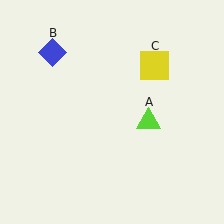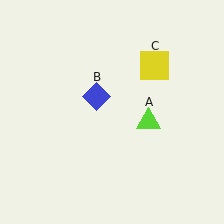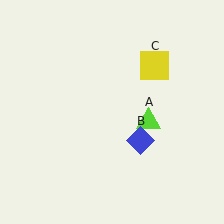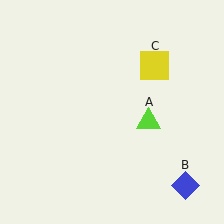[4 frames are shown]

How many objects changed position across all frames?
1 object changed position: blue diamond (object B).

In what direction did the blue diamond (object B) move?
The blue diamond (object B) moved down and to the right.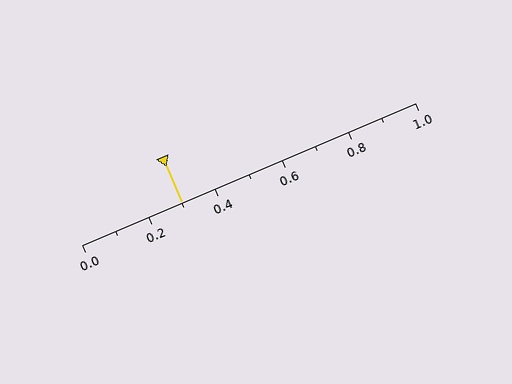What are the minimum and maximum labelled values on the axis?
The axis runs from 0.0 to 1.0.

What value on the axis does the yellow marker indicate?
The marker indicates approximately 0.3.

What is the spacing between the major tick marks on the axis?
The major ticks are spaced 0.2 apart.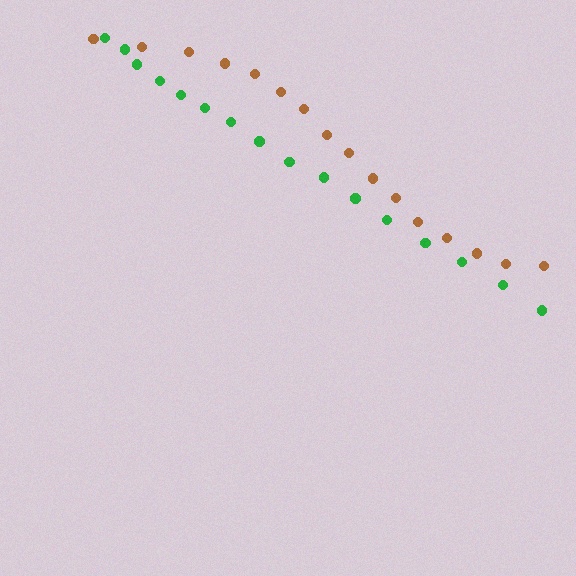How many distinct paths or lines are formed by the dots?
There are 2 distinct paths.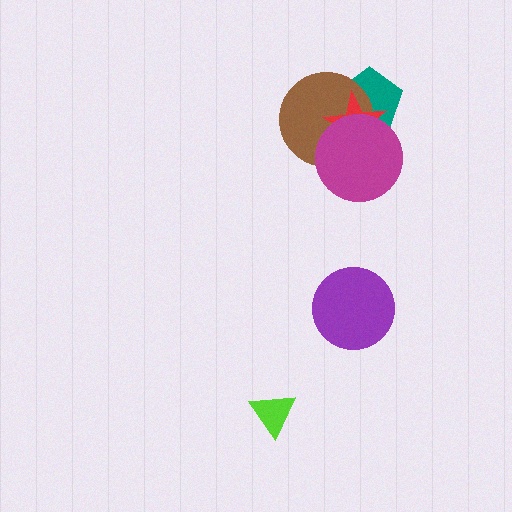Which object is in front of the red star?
The magenta circle is in front of the red star.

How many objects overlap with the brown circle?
3 objects overlap with the brown circle.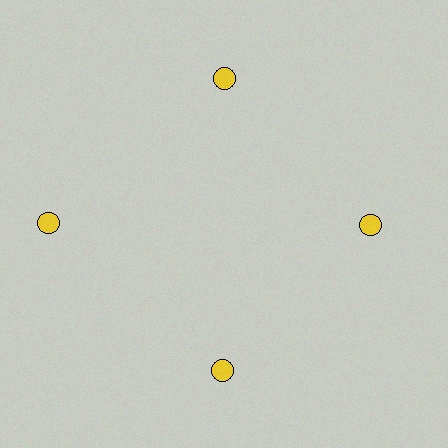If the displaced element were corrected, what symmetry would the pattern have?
It would have 4-fold rotational symmetry — the pattern would map onto itself every 90 degrees.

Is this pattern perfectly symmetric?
No. The 4 yellow circles are arranged in a ring, but one element near the 9 o'clock position is pushed outward from the center, breaking the 4-fold rotational symmetry.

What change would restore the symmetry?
The symmetry would be restored by moving it inward, back onto the ring so that all 4 circles sit at equal angles and equal distance from the center.